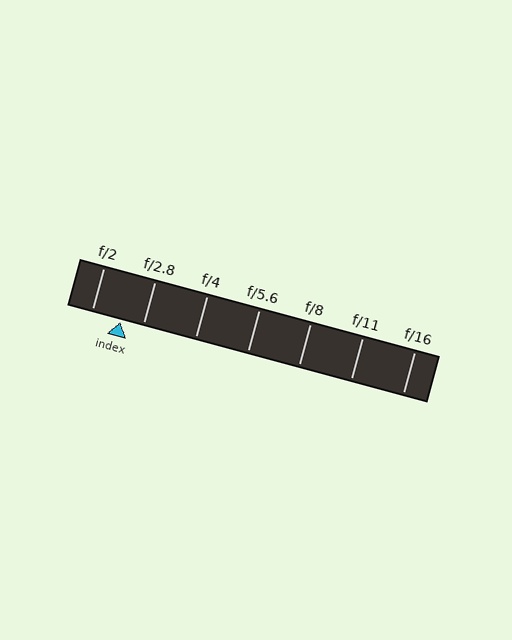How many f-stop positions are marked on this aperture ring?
There are 7 f-stop positions marked.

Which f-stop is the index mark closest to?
The index mark is closest to f/2.8.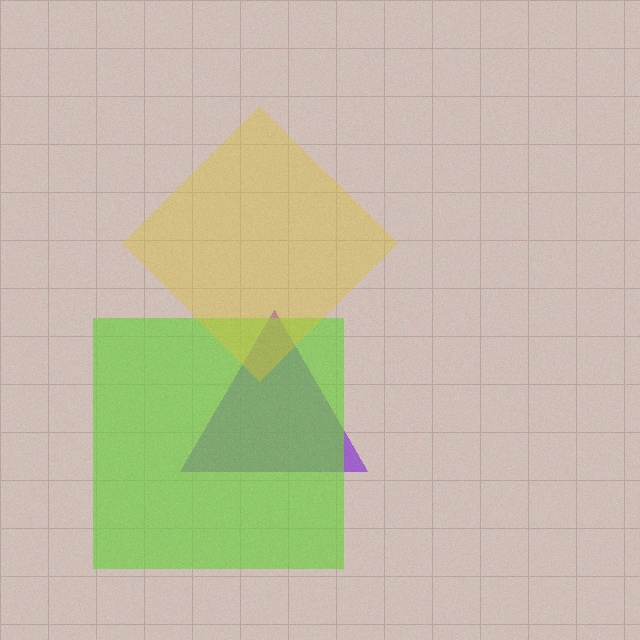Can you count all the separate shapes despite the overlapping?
Yes, there are 3 separate shapes.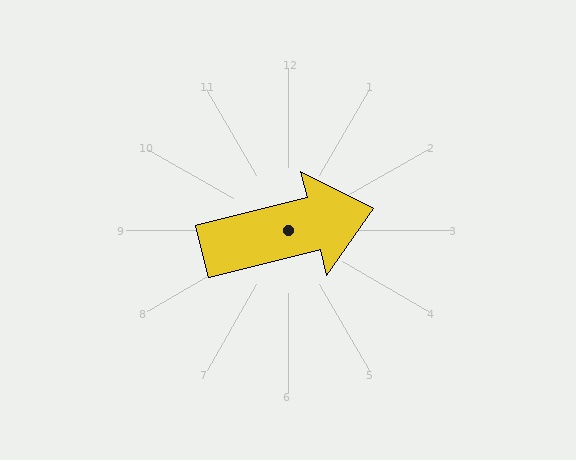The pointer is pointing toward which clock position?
Roughly 3 o'clock.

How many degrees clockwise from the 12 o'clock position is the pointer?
Approximately 76 degrees.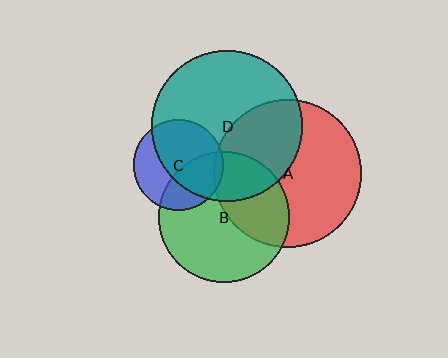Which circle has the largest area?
Circle D (teal).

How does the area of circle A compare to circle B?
Approximately 1.3 times.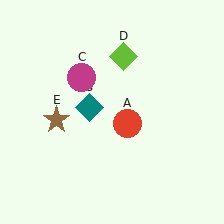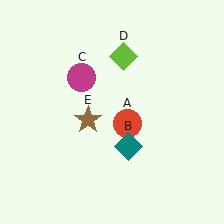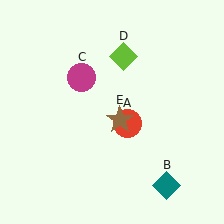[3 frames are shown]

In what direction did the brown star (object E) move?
The brown star (object E) moved right.